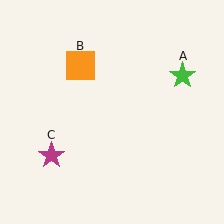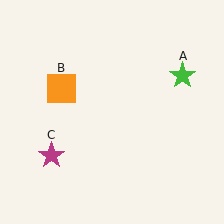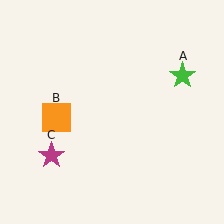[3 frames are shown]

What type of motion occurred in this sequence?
The orange square (object B) rotated counterclockwise around the center of the scene.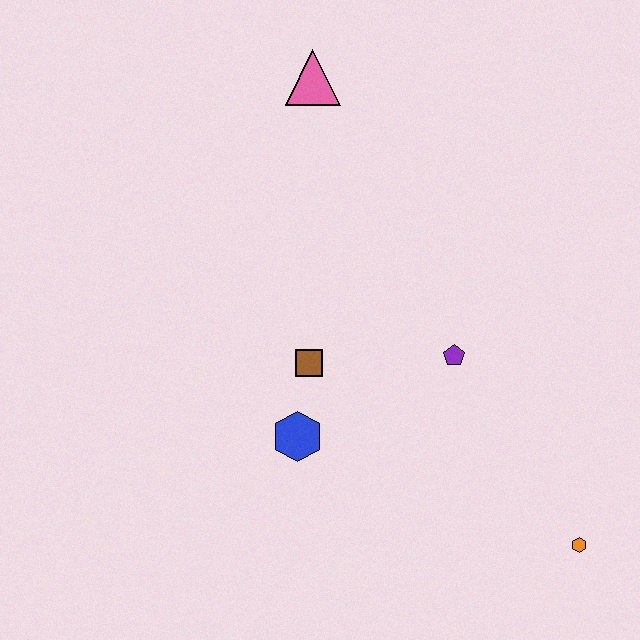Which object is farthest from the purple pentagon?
The pink triangle is farthest from the purple pentagon.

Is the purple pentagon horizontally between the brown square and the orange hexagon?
Yes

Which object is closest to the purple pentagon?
The brown square is closest to the purple pentagon.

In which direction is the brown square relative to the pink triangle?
The brown square is below the pink triangle.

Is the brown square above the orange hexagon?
Yes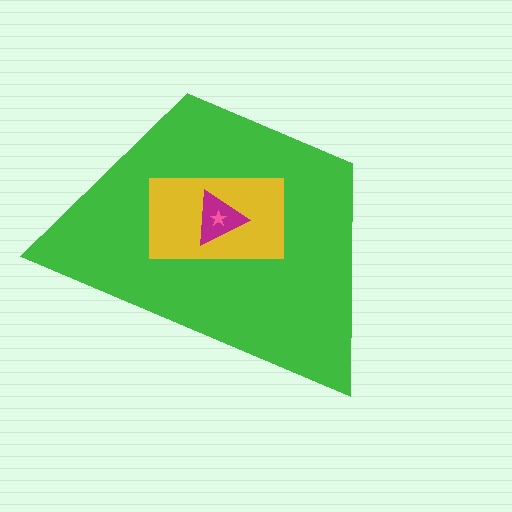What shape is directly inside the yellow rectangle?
The magenta triangle.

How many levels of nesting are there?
4.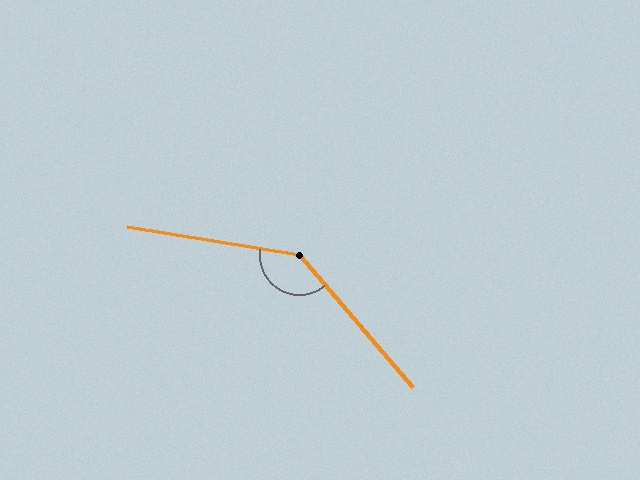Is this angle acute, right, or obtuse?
It is obtuse.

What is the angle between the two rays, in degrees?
Approximately 140 degrees.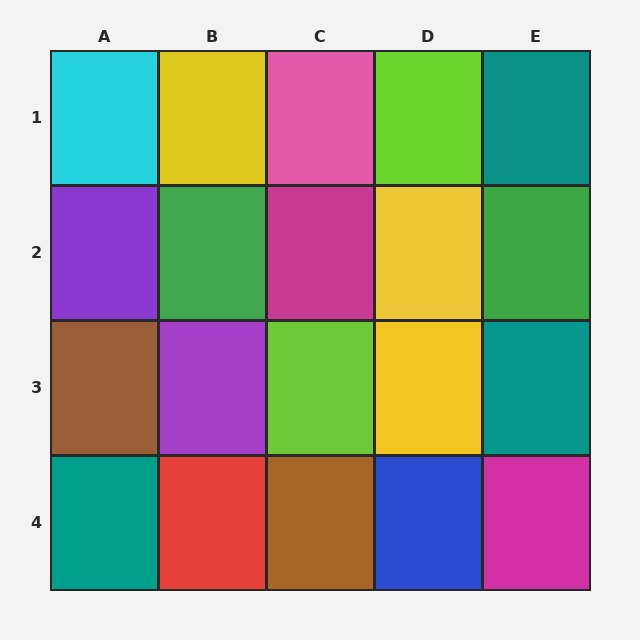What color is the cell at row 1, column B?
Yellow.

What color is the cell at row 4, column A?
Teal.